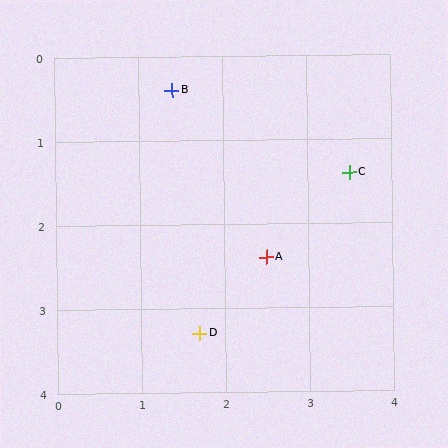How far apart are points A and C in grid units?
Points A and C are about 1.4 grid units apart.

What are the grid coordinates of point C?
Point C is at approximately (3.5, 1.4).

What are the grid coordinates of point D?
Point D is at approximately (1.7, 3.3).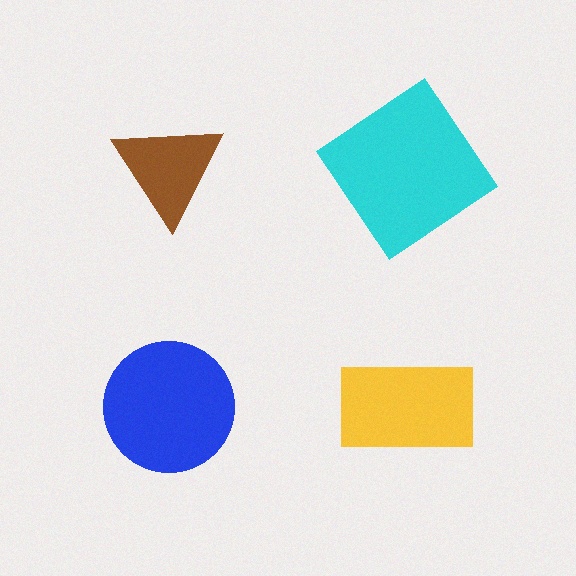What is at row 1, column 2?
A cyan diamond.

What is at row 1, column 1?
A brown triangle.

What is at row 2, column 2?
A yellow rectangle.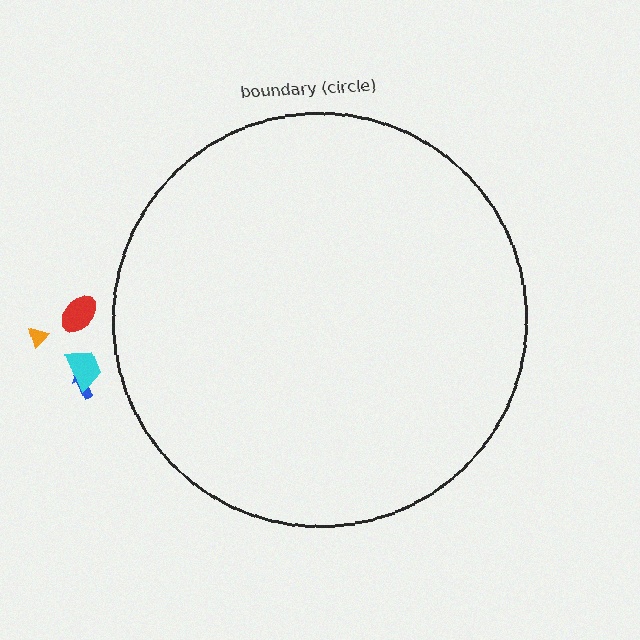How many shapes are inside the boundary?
0 inside, 4 outside.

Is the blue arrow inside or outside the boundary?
Outside.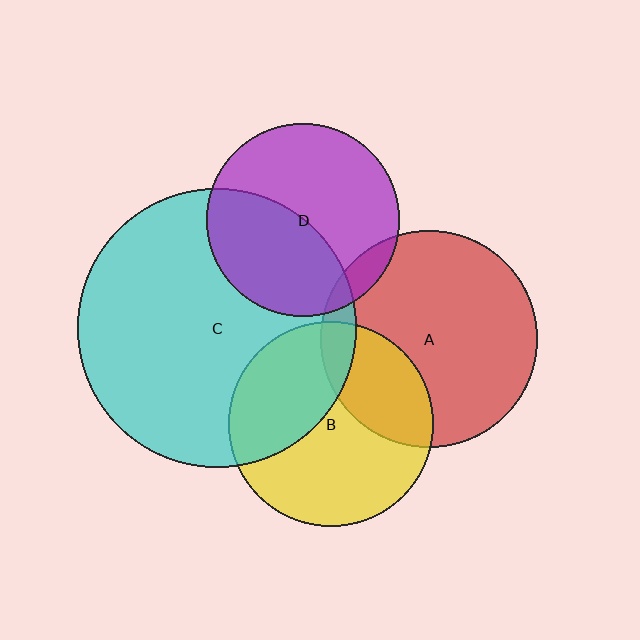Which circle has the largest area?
Circle C (cyan).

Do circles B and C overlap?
Yes.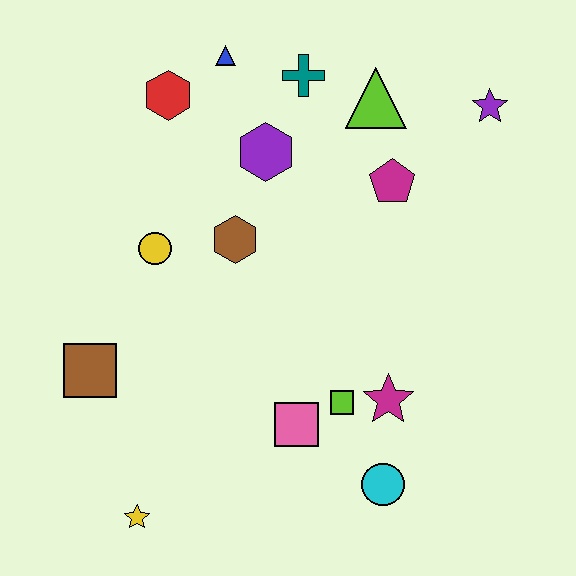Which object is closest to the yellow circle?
The brown hexagon is closest to the yellow circle.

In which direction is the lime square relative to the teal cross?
The lime square is below the teal cross.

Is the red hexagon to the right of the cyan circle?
No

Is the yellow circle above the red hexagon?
No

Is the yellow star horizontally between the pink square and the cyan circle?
No